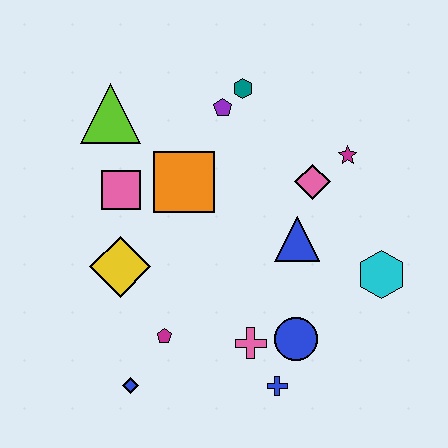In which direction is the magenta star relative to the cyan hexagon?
The magenta star is above the cyan hexagon.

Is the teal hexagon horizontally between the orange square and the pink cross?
Yes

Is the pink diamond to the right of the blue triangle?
Yes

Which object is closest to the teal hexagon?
The purple pentagon is closest to the teal hexagon.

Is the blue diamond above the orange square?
No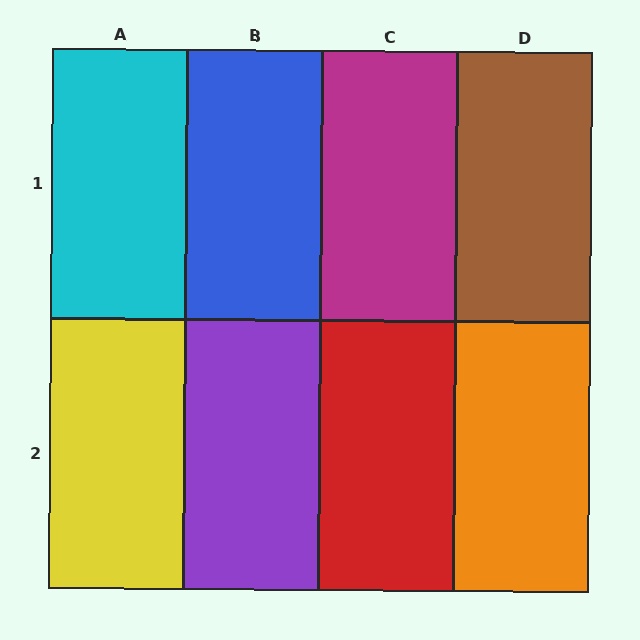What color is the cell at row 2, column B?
Purple.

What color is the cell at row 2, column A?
Yellow.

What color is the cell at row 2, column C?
Red.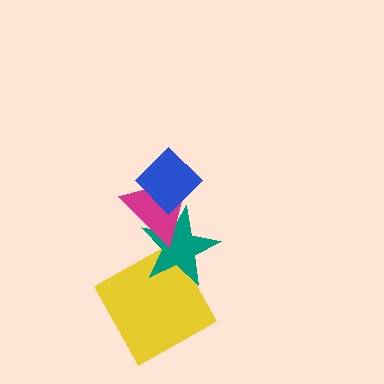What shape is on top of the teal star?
The magenta triangle is on top of the teal star.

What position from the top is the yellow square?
The yellow square is 4th from the top.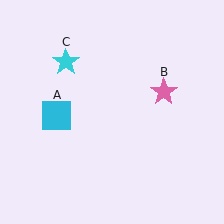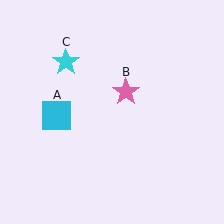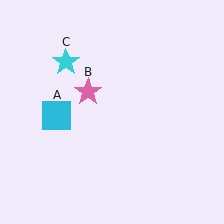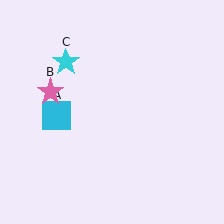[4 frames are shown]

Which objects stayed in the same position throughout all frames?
Cyan square (object A) and cyan star (object C) remained stationary.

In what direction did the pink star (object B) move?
The pink star (object B) moved left.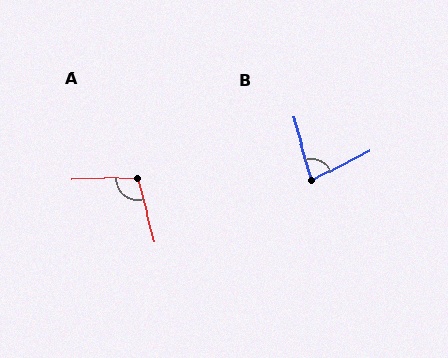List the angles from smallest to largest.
B (79°), A (103°).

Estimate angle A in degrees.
Approximately 103 degrees.